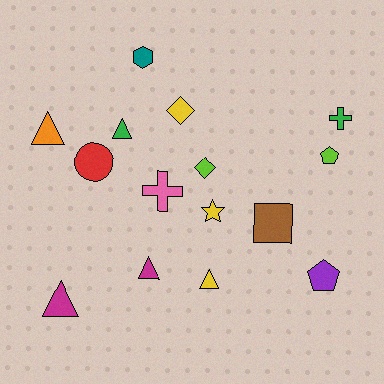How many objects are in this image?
There are 15 objects.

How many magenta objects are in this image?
There are 2 magenta objects.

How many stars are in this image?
There is 1 star.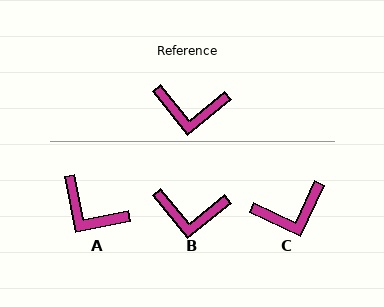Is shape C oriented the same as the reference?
No, it is off by about 25 degrees.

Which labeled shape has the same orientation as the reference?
B.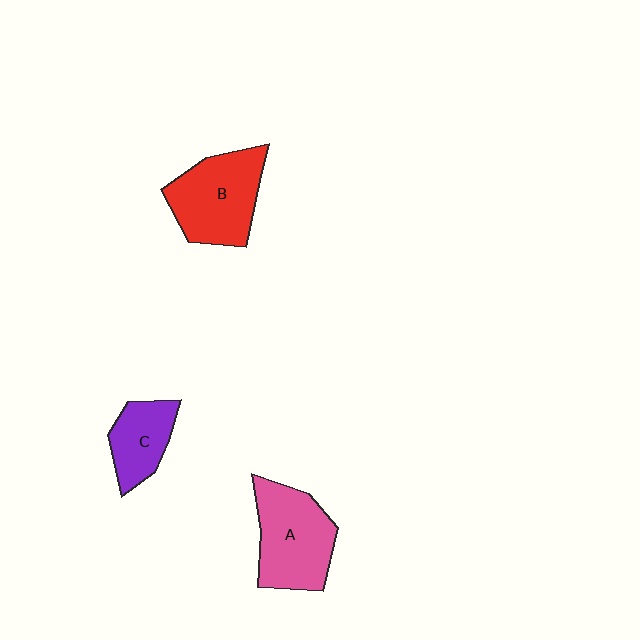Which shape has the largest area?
Shape A (pink).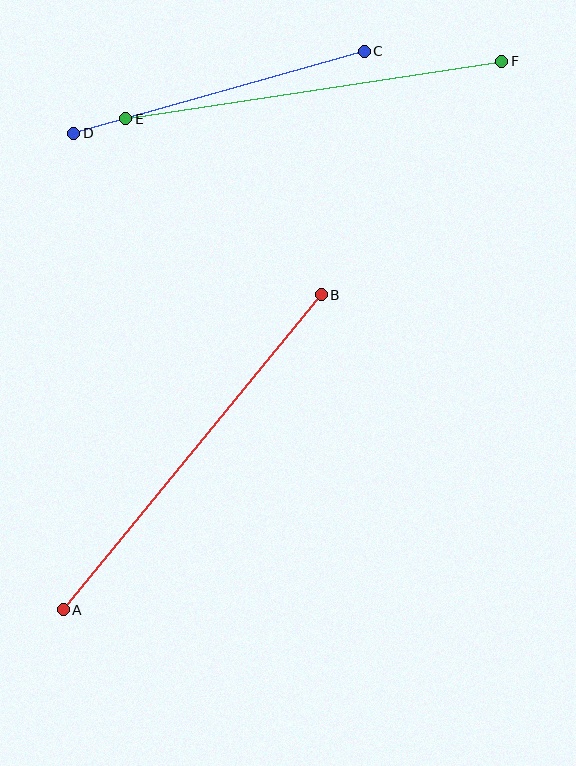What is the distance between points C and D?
The distance is approximately 302 pixels.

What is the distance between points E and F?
The distance is approximately 380 pixels.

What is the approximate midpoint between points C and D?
The midpoint is at approximately (219, 92) pixels.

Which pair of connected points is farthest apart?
Points A and B are farthest apart.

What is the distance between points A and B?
The distance is approximately 407 pixels.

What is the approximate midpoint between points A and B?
The midpoint is at approximately (192, 452) pixels.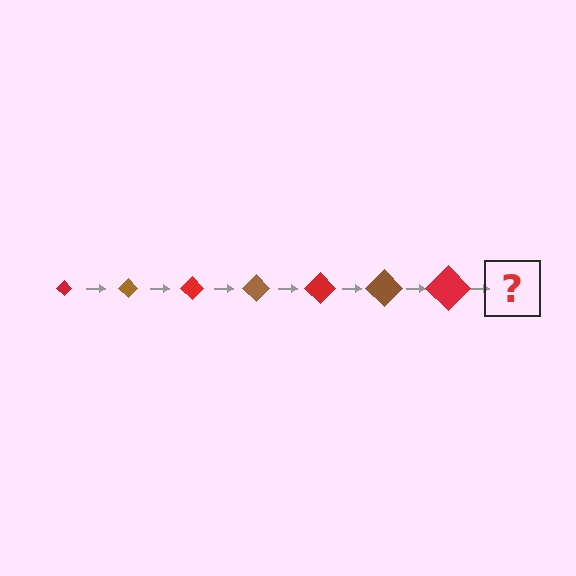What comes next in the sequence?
The next element should be a brown diamond, larger than the previous one.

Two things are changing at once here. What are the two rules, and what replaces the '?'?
The two rules are that the diamond grows larger each step and the color cycles through red and brown. The '?' should be a brown diamond, larger than the previous one.